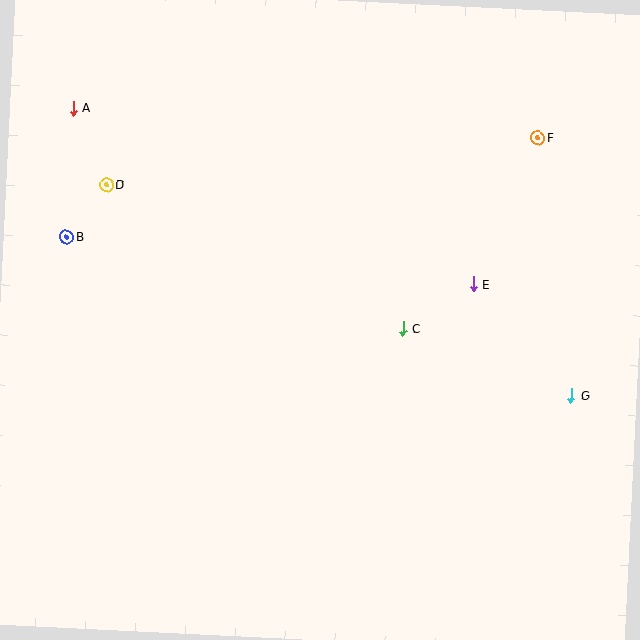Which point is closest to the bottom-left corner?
Point B is closest to the bottom-left corner.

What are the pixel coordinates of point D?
Point D is at (107, 185).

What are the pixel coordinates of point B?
Point B is at (66, 237).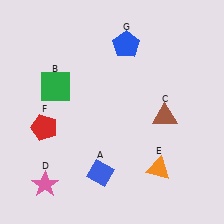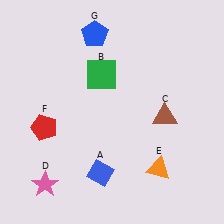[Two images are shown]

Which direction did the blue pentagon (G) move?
The blue pentagon (G) moved left.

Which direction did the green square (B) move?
The green square (B) moved right.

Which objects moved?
The objects that moved are: the green square (B), the blue pentagon (G).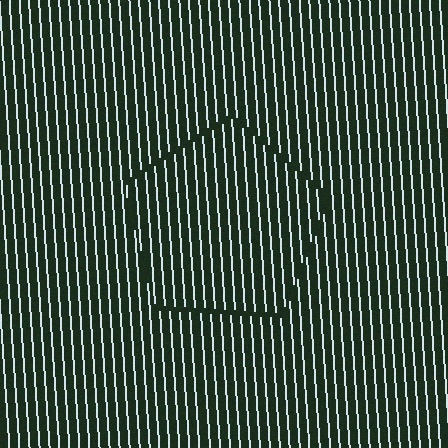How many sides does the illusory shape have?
5 sides — the line-ends trace a pentagon.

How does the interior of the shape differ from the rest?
The interior of the shape contains the same grating, shifted by half a period — the contour is defined by the phase discontinuity where line-ends from the inner and outer gratings abut.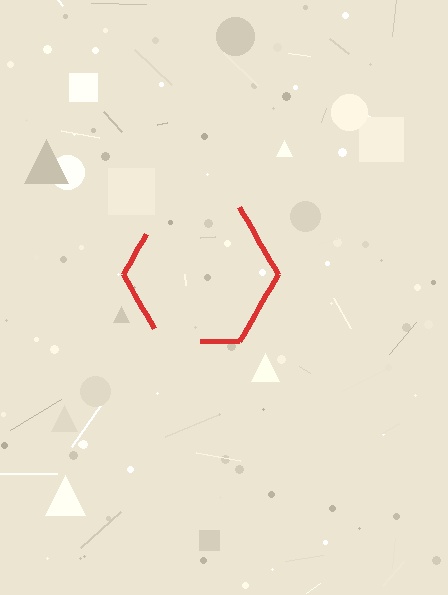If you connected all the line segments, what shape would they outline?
They would outline a hexagon.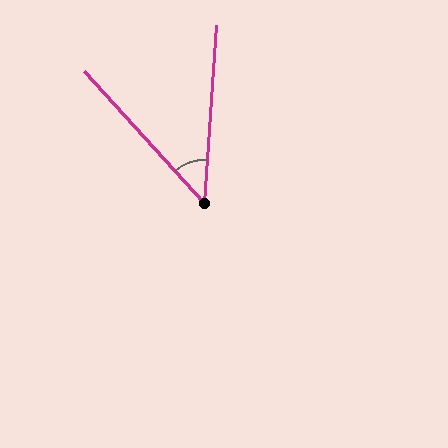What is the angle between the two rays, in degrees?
Approximately 46 degrees.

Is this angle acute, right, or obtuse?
It is acute.